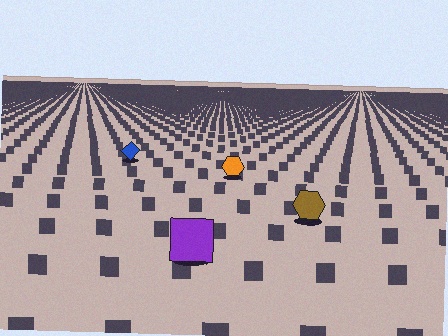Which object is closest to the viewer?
The purple square is closest. The texture marks near it are larger and more spread out.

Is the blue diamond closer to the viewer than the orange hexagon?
No. The orange hexagon is closer — you can tell from the texture gradient: the ground texture is coarser near it.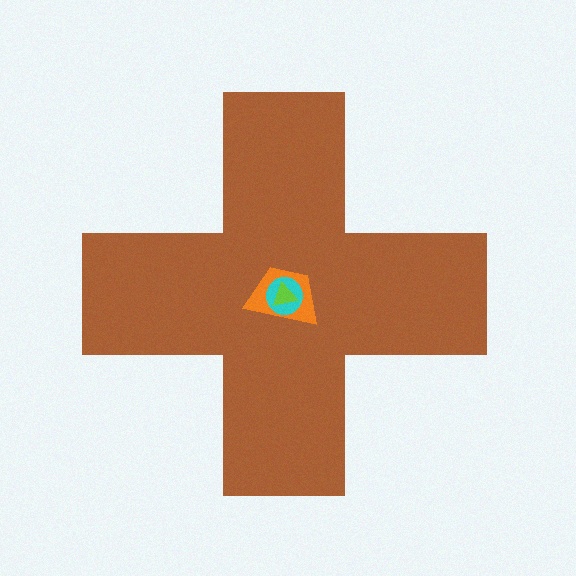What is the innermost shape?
The lime triangle.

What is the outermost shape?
The brown cross.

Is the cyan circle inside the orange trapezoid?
Yes.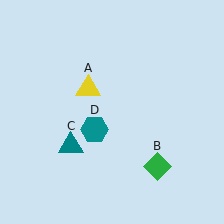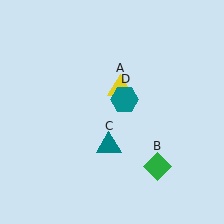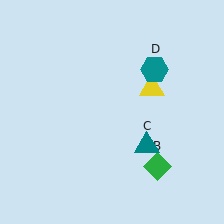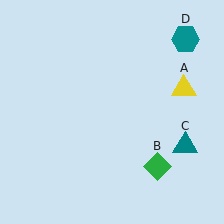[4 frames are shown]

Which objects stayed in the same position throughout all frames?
Green diamond (object B) remained stationary.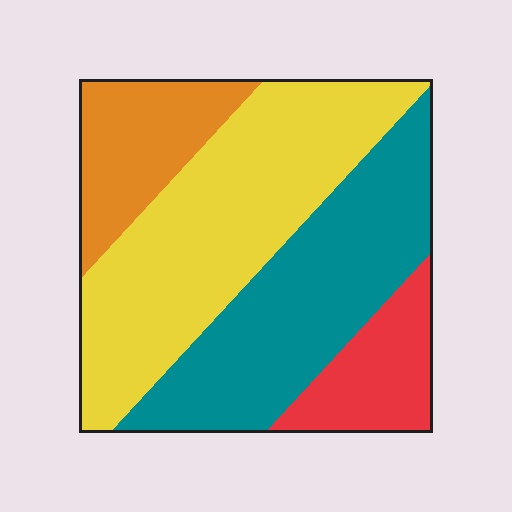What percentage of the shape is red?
Red takes up about one eighth (1/8) of the shape.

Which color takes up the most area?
Yellow, at roughly 40%.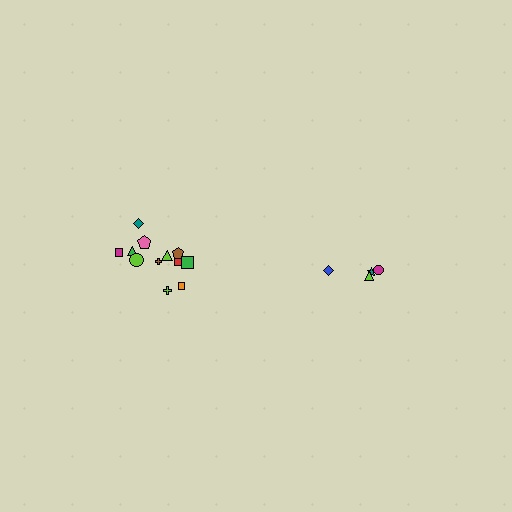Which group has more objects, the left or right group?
The left group.